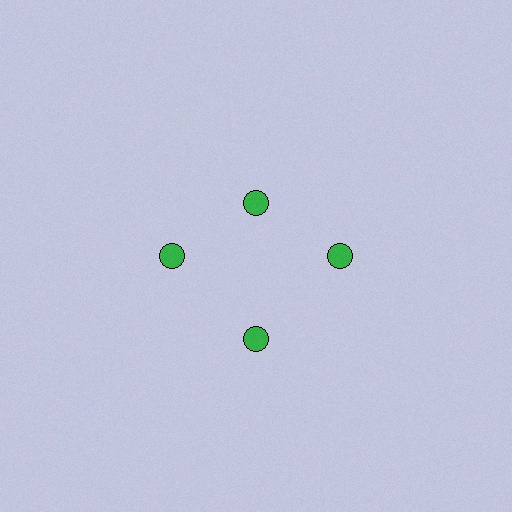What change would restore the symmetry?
The symmetry would be restored by moving it outward, back onto the ring so that all 4 circles sit at equal angles and equal distance from the center.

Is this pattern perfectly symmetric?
No. The 4 green circles are arranged in a ring, but one element near the 12 o'clock position is pulled inward toward the center, breaking the 4-fold rotational symmetry.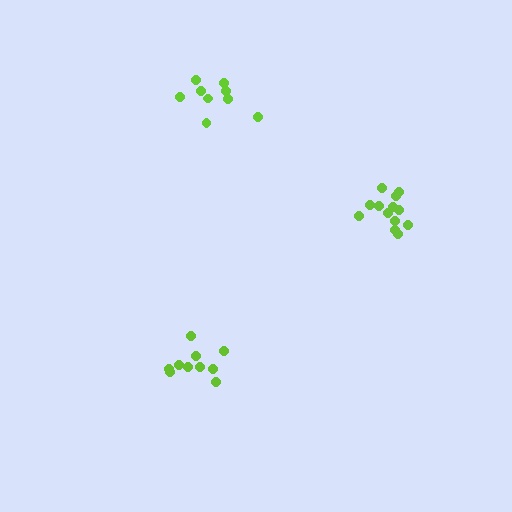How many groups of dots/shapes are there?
There are 3 groups.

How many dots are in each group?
Group 1: 10 dots, Group 2: 13 dots, Group 3: 9 dots (32 total).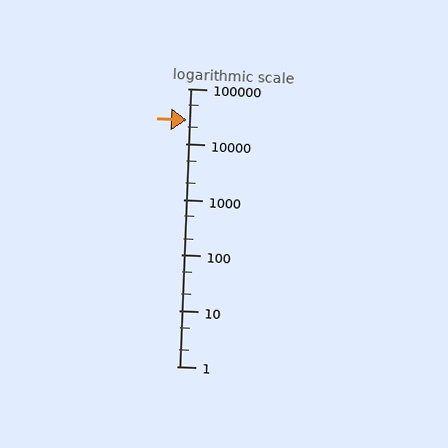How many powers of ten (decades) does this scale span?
The scale spans 5 decades, from 1 to 100000.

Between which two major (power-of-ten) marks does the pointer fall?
The pointer is between 10000 and 100000.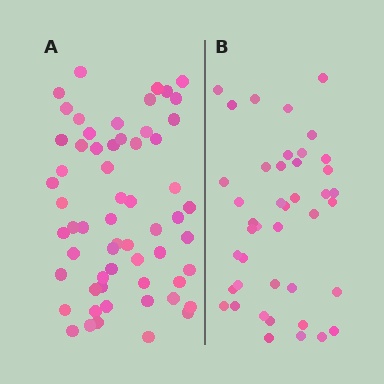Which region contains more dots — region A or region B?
Region A (the left region) has more dots.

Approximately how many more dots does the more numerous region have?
Region A has approximately 20 more dots than region B.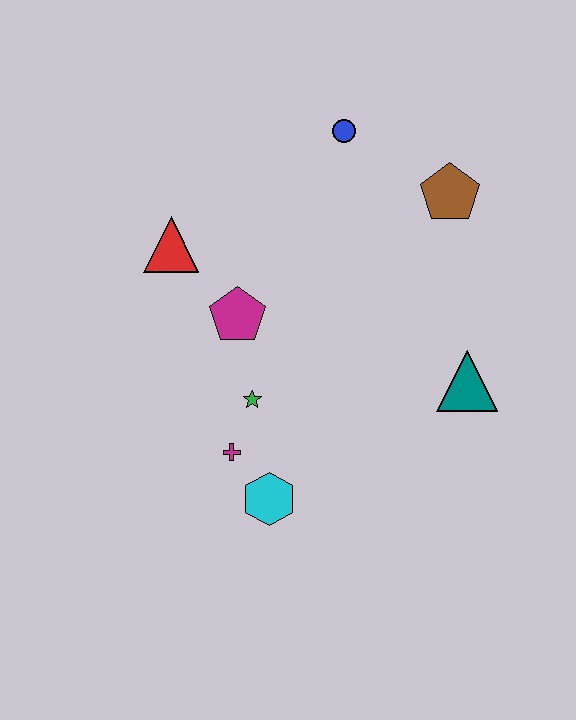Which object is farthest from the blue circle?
The cyan hexagon is farthest from the blue circle.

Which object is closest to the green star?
The magenta cross is closest to the green star.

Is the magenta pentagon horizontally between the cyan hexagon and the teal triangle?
No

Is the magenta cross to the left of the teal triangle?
Yes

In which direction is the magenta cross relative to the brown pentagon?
The magenta cross is below the brown pentagon.